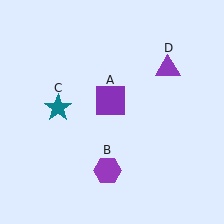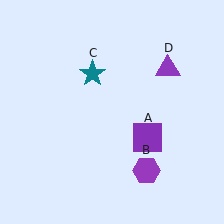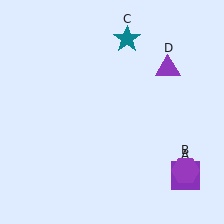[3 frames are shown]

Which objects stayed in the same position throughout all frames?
Purple triangle (object D) remained stationary.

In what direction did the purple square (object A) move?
The purple square (object A) moved down and to the right.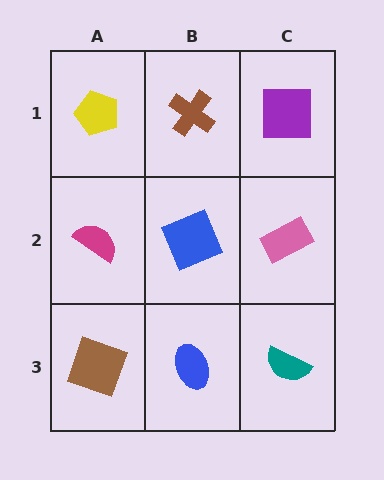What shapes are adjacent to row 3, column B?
A blue square (row 2, column B), a brown square (row 3, column A), a teal semicircle (row 3, column C).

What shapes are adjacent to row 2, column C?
A purple square (row 1, column C), a teal semicircle (row 3, column C), a blue square (row 2, column B).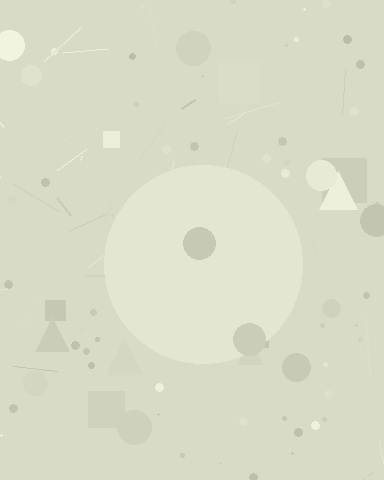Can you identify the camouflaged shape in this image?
The camouflaged shape is a circle.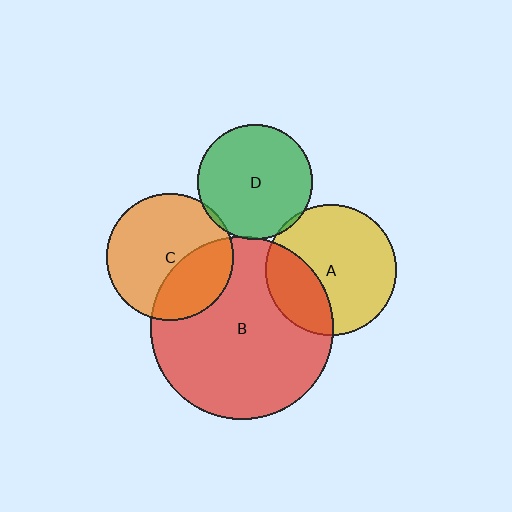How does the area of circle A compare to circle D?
Approximately 1.3 times.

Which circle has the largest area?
Circle B (red).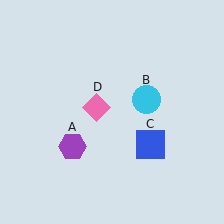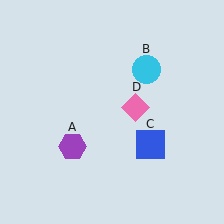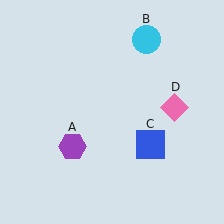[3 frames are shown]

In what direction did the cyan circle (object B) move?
The cyan circle (object B) moved up.